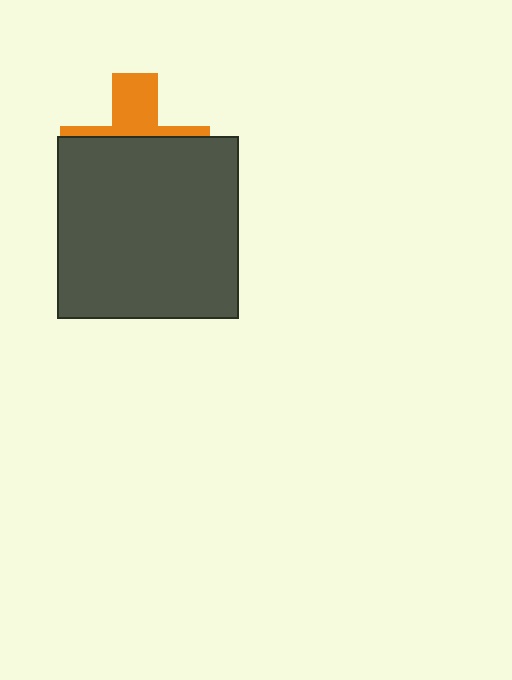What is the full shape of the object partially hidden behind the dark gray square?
The partially hidden object is an orange cross.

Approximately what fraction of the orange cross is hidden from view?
Roughly 67% of the orange cross is hidden behind the dark gray square.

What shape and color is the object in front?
The object in front is a dark gray square.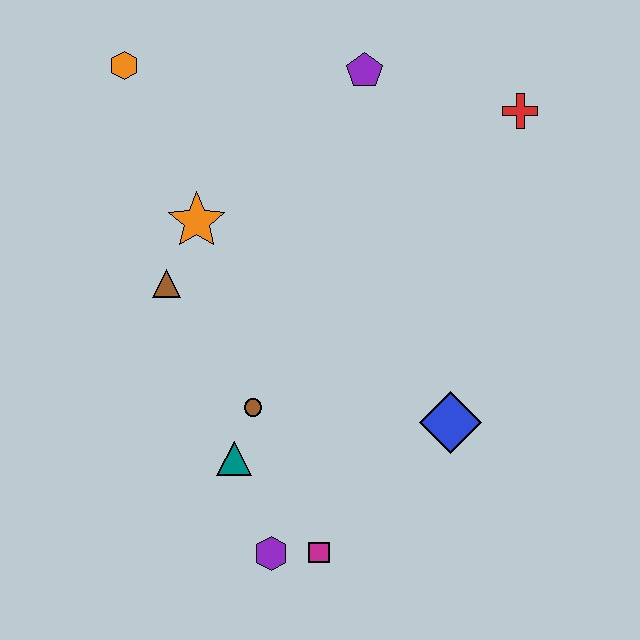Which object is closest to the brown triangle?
The orange star is closest to the brown triangle.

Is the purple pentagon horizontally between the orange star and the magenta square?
No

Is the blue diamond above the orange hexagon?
No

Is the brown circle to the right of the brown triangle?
Yes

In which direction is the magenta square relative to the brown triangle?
The magenta square is below the brown triangle.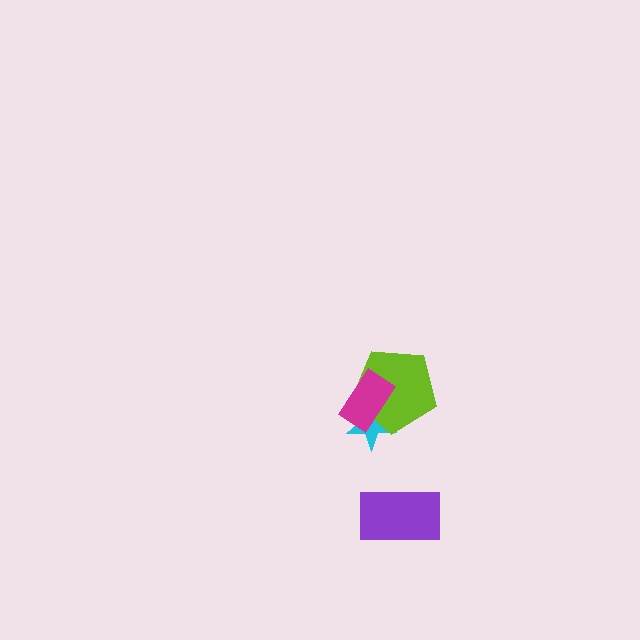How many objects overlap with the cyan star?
2 objects overlap with the cyan star.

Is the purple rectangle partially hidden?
No, no other shape covers it.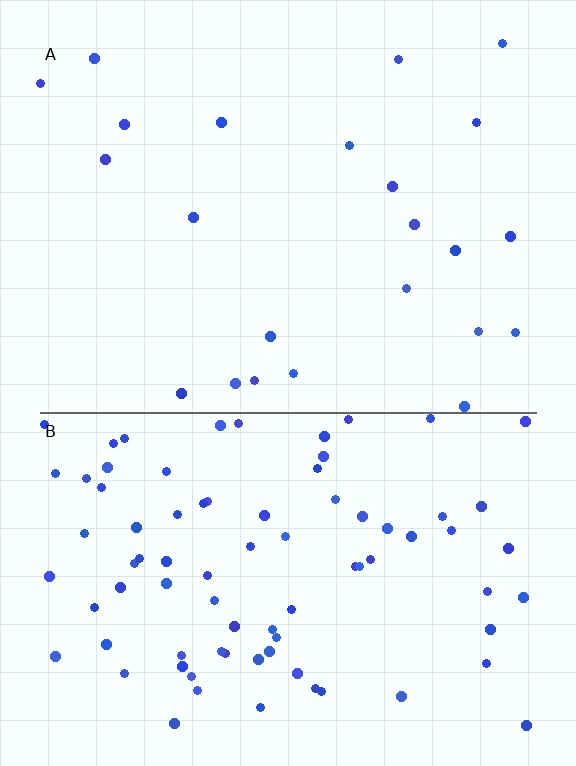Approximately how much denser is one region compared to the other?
Approximately 3.6× — region B over region A.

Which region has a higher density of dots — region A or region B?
B (the bottom).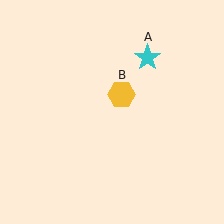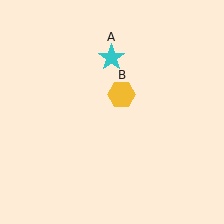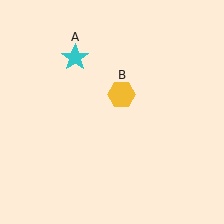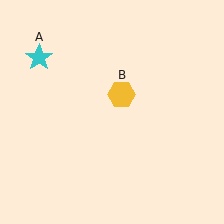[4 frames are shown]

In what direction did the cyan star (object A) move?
The cyan star (object A) moved left.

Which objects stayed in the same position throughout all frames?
Yellow hexagon (object B) remained stationary.